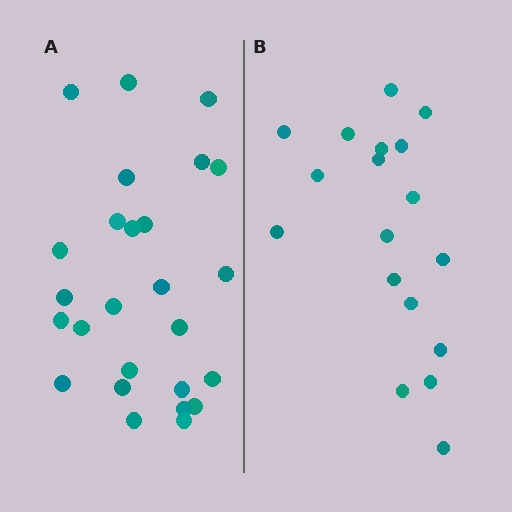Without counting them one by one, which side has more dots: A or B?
Region A (the left region) has more dots.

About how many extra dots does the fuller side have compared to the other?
Region A has roughly 8 or so more dots than region B.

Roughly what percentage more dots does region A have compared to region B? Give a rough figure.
About 45% more.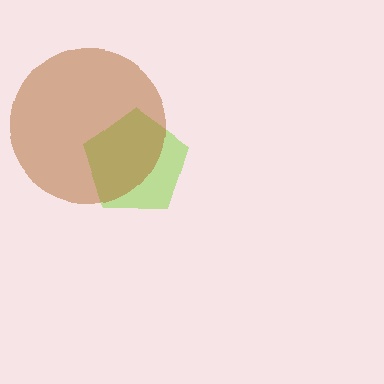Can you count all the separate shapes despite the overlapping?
Yes, there are 2 separate shapes.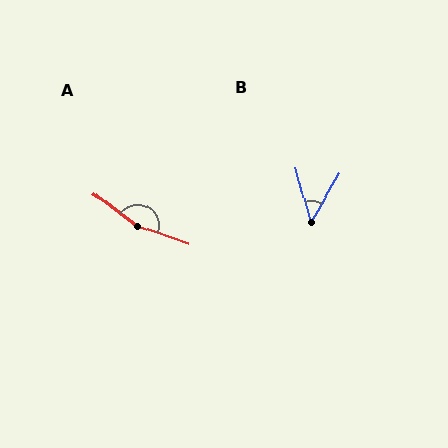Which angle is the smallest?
B, at approximately 46 degrees.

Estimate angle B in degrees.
Approximately 46 degrees.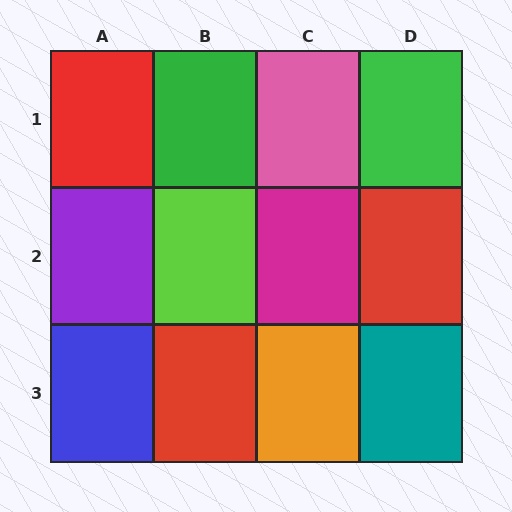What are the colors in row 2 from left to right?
Purple, lime, magenta, red.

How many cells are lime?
1 cell is lime.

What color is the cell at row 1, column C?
Pink.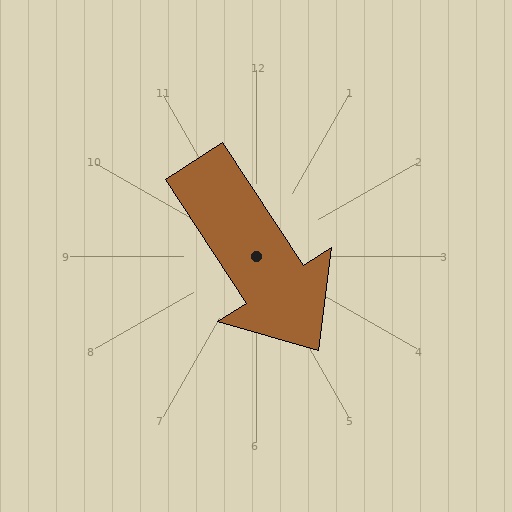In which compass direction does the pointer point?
Southeast.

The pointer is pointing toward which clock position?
Roughly 5 o'clock.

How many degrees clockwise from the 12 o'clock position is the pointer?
Approximately 147 degrees.